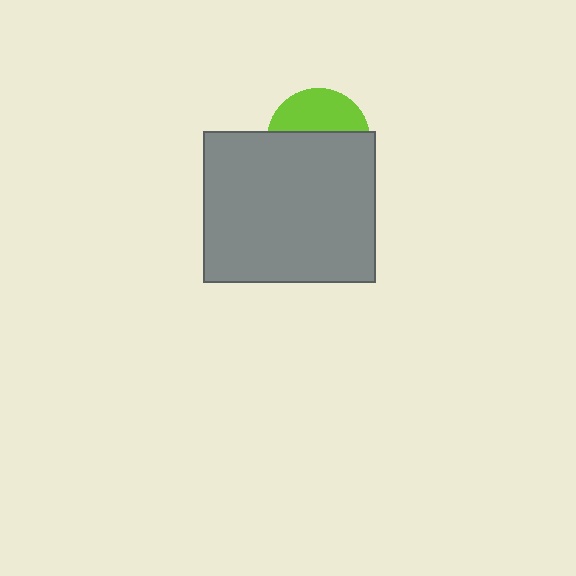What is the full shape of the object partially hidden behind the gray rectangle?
The partially hidden object is a lime circle.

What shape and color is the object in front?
The object in front is a gray rectangle.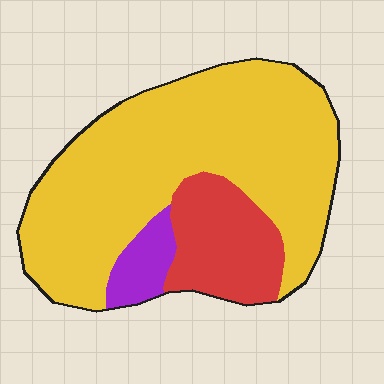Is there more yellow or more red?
Yellow.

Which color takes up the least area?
Purple, at roughly 5%.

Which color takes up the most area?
Yellow, at roughly 75%.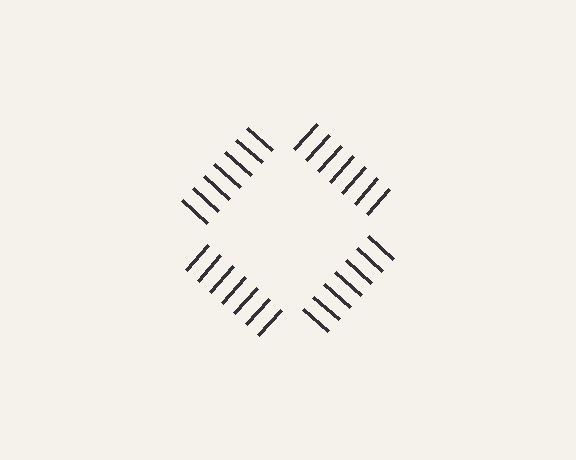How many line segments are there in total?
28 — 7 along each of the 4 edges.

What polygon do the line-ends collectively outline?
An illusory square — the line segments terminate on its edges but no continuous stroke is drawn.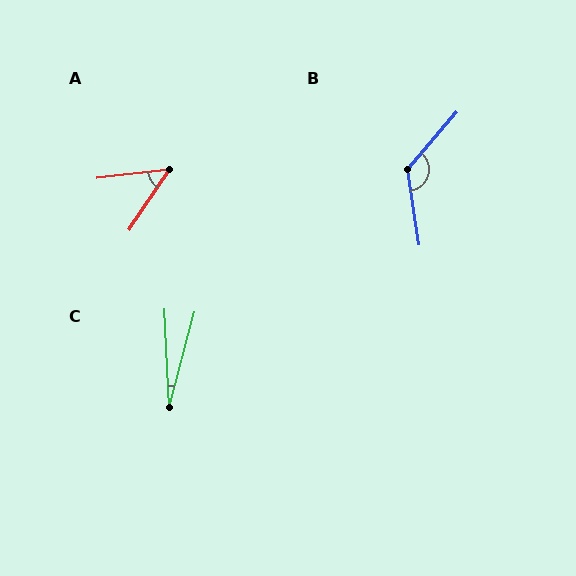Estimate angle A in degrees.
Approximately 49 degrees.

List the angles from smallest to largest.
C (18°), A (49°), B (130°).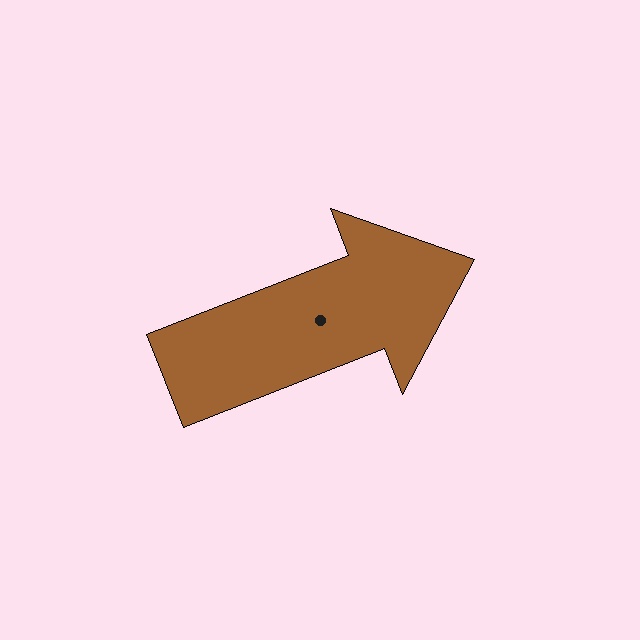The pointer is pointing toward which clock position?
Roughly 2 o'clock.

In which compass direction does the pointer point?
East.